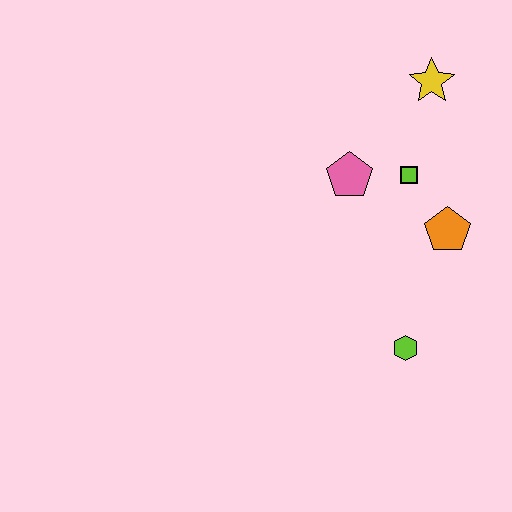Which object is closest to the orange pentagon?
The lime square is closest to the orange pentagon.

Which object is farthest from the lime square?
The lime hexagon is farthest from the lime square.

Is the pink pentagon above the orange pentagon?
Yes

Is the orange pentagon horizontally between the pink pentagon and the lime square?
No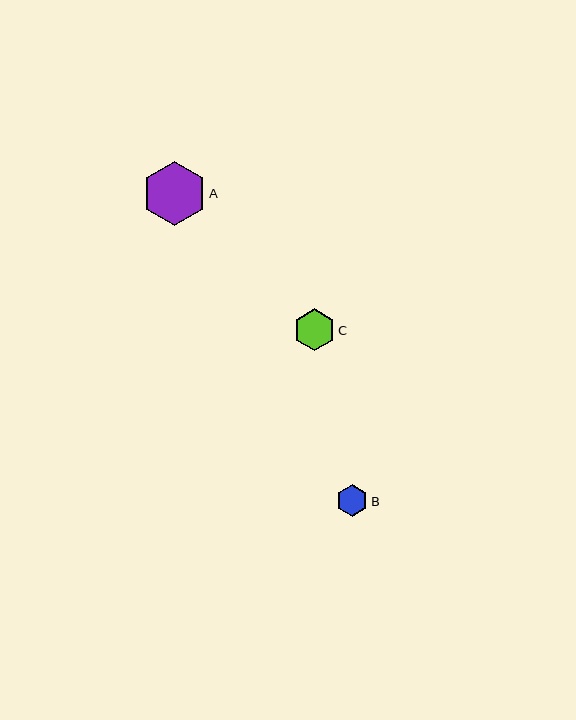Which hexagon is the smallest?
Hexagon B is the smallest with a size of approximately 31 pixels.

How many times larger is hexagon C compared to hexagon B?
Hexagon C is approximately 1.3 times the size of hexagon B.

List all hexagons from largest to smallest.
From largest to smallest: A, C, B.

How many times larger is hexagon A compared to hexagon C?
Hexagon A is approximately 1.5 times the size of hexagon C.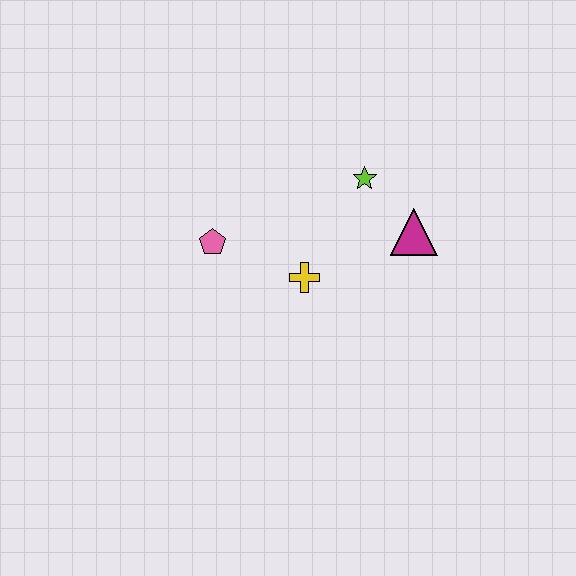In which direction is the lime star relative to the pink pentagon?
The lime star is to the right of the pink pentagon.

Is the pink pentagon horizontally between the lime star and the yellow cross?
No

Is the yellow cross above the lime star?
No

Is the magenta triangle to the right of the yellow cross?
Yes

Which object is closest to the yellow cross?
The pink pentagon is closest to the yellow cross.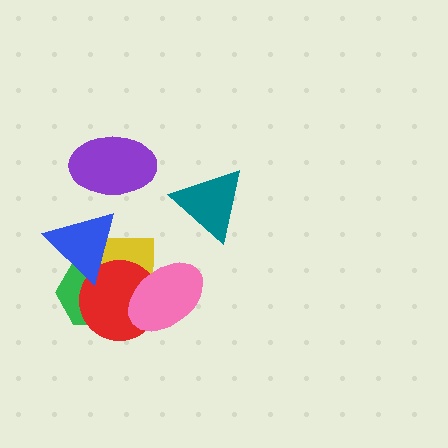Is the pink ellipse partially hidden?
No, no other shape covers it.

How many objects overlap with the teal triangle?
0 objects overlap with the teal triangle.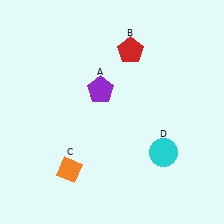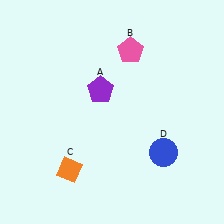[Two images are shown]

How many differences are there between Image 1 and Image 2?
There are 2 differences between the two images.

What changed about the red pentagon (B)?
In Image 1, B is red. In Image 2, it changed to pink.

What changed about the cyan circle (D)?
In Image 1, D is cyan. In Image 2, it changed to blue.